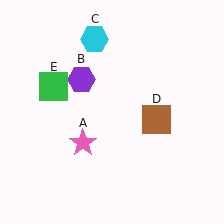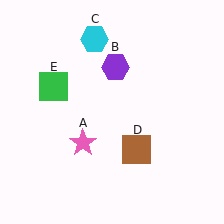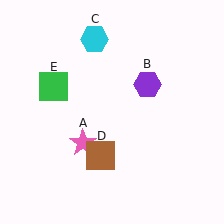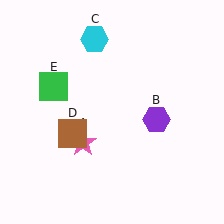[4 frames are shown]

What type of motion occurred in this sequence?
The purple hexagon (object B), brown square (object D) rotated clockwise around the center of the scene.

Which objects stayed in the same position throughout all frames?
Pink star (object A) and cyan hexagon (object C) and green square (object E) remained stationary.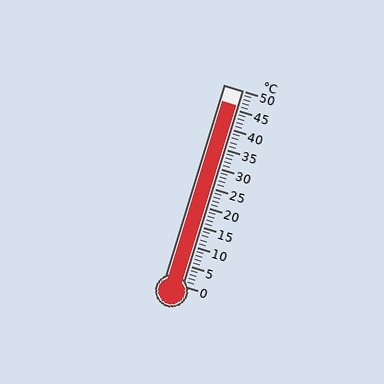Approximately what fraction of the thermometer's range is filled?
The thermometer is filled to approximately 90% of its range.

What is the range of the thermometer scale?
The thermometer scale ranges from 0°C to 50°C.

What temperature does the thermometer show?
The thermometer shows approximately 46°C.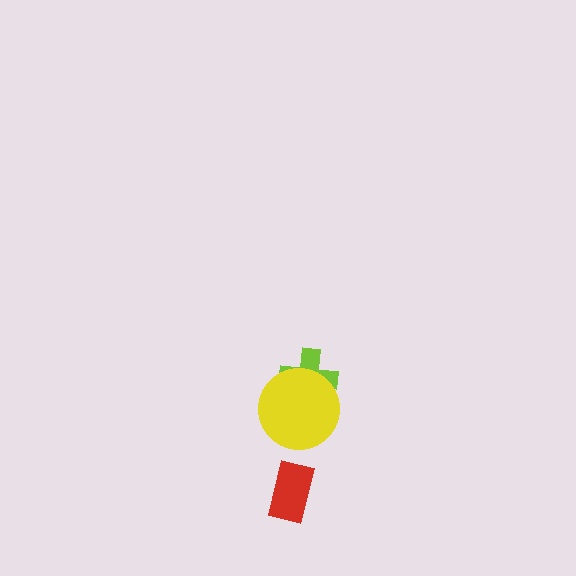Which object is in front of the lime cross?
The yellow circle is in front of the lime cross.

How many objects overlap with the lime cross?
1 object overlaps with the lime cross.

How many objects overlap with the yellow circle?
1 object overlaps with the yellow circle.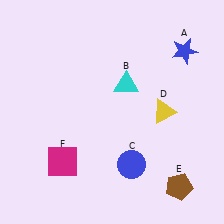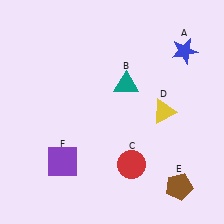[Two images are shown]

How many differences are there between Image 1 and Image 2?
There are 3 differences between the two images.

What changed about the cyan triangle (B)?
In Image 1, B is cyan. In Image 2, it changed to teal.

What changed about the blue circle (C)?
In Image 1, C is blue. In Image 2, it changed to red.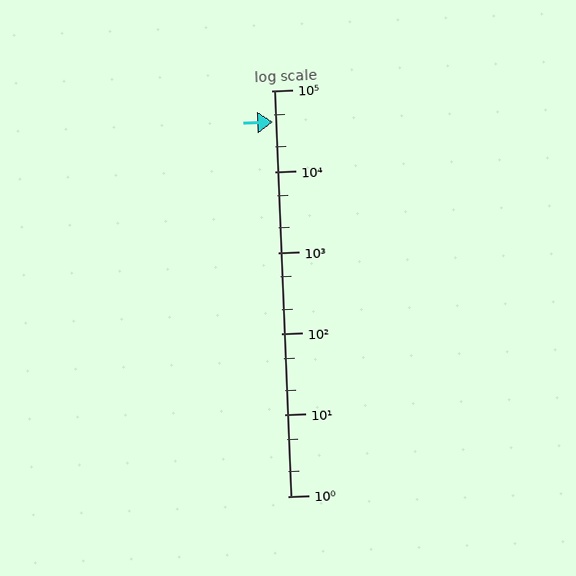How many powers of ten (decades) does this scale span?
The scale spans 5 decades, from 1 to 100000.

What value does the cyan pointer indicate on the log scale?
The pointer indicates approximately 41000.